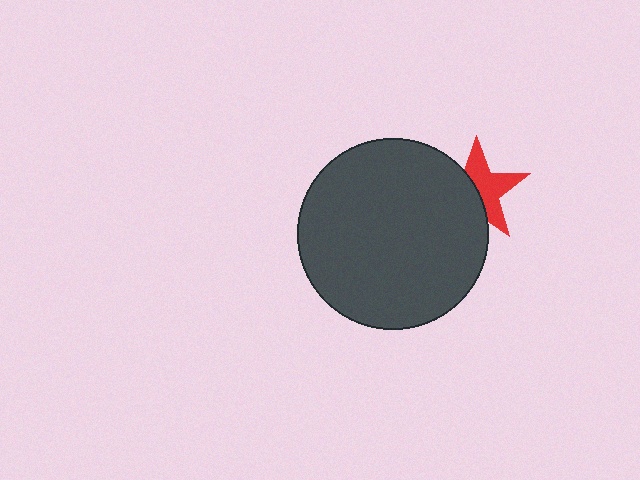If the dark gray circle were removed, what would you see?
You would see the complete red star.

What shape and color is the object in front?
The object in front is a dark gray circle.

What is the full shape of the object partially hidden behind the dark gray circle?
The partially hidden object is a red star.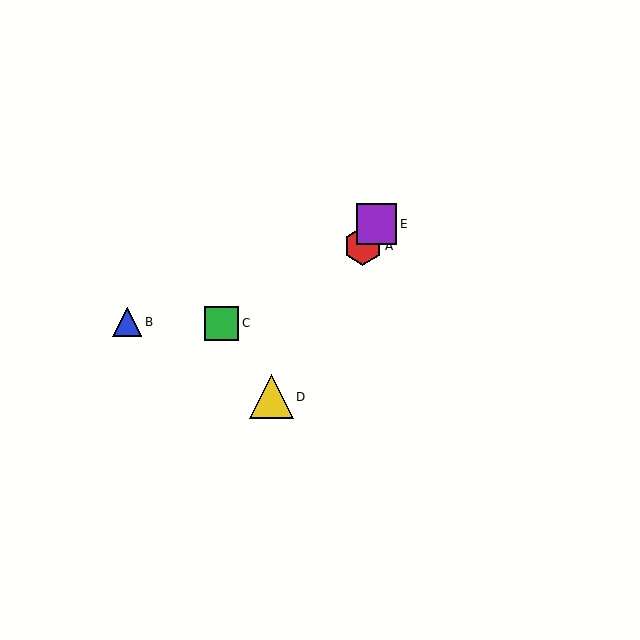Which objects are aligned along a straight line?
Objects A, D, E are aligned along a straight line.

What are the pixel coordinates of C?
Object C is at (222, 323).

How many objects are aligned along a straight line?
3 objects (A, D, E) are aligned along a straight line.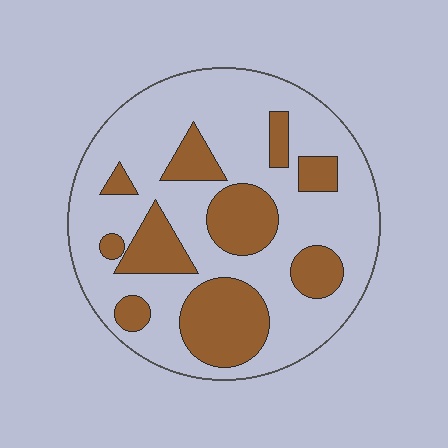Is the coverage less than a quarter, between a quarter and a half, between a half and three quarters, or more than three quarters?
Between a quarter and a half.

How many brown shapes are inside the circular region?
10.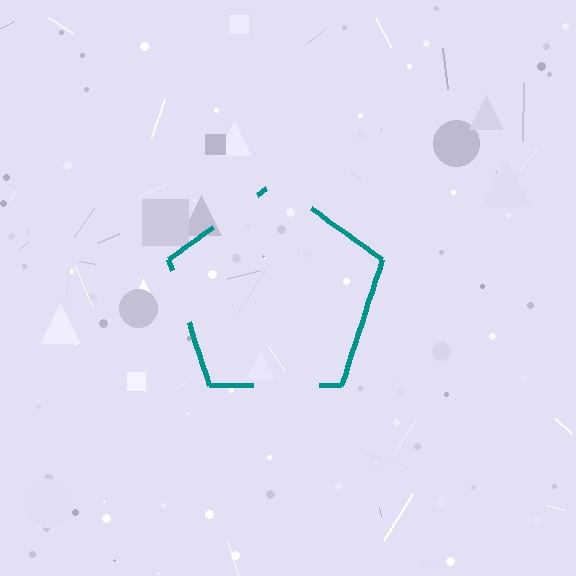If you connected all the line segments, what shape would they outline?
They would outline a pentagon.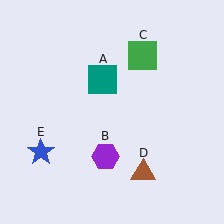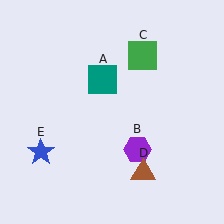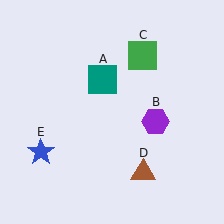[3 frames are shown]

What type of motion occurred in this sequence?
The purple hexagon (object B) rotated counterclockwise around the center of the scene.